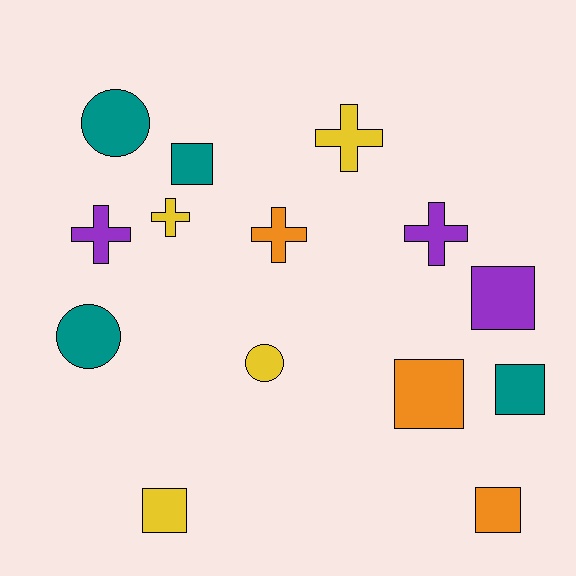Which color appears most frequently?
Yellow, with 4 objects.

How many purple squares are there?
There is 1 purple square.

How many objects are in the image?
There are 14 objects.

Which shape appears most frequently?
Square, with 6 objects.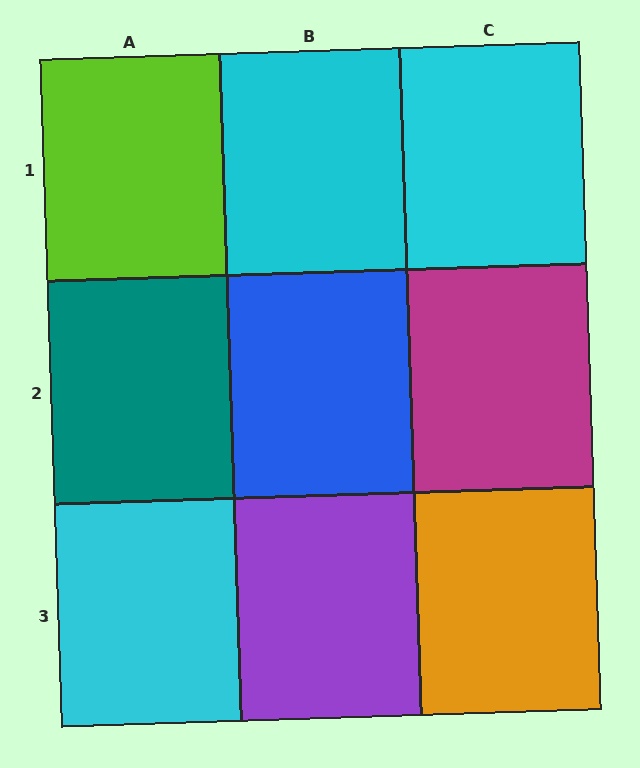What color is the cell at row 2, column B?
Blue.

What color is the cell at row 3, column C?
Orange.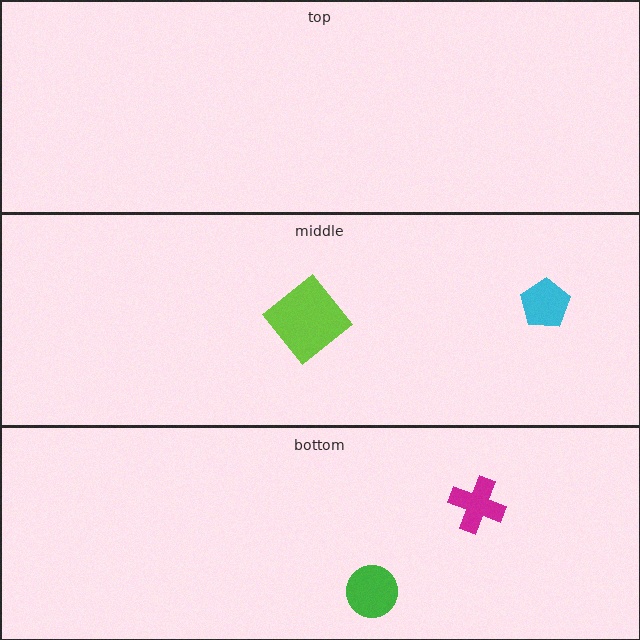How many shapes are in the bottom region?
2.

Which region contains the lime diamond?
The middle region.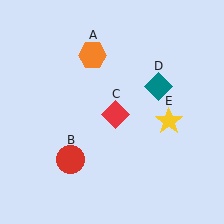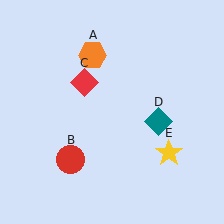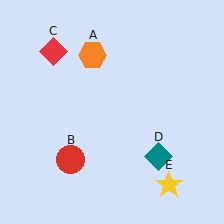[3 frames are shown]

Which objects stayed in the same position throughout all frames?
Orange hexagon (object A) and red circle (object B) remained stationary.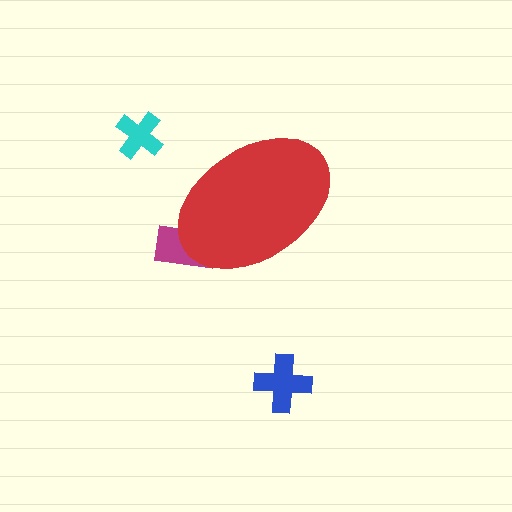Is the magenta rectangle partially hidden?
Yes, the magenta rectangle is partially hidden behind the red ellipse.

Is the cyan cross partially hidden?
No, the cyan cross is fully visible.